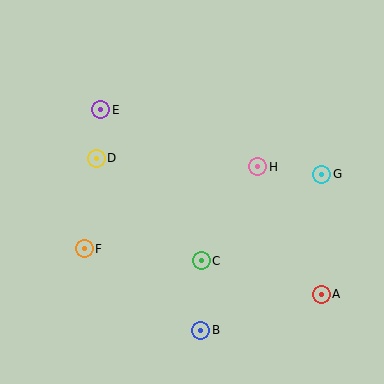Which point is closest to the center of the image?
Point C at (201, 261) is closest to the center.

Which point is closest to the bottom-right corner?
Point A is closest to the bottom-right corner.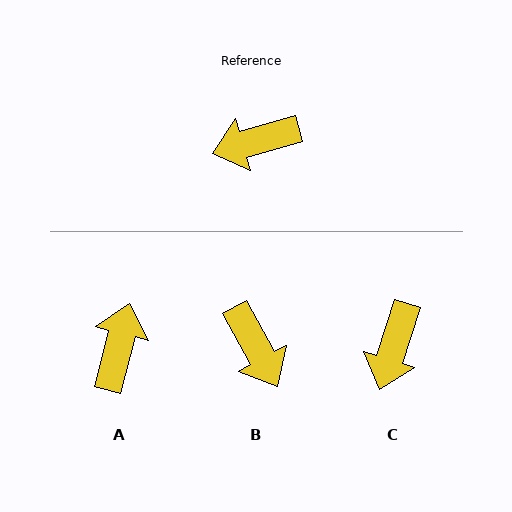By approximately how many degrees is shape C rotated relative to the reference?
Approximately 56 degrees counter-clockwise.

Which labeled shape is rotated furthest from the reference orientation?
A, about 120 degrees away.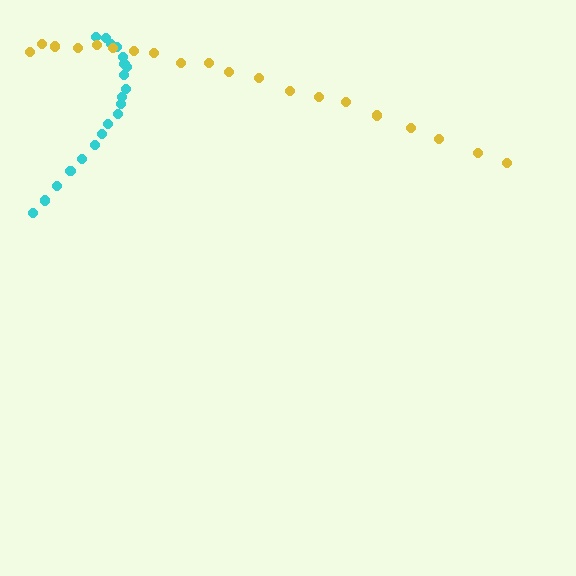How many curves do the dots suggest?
There are 2 distinct paths.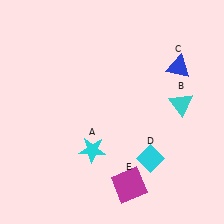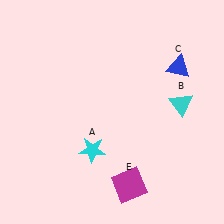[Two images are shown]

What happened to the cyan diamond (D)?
The cyan diamond (D) was removed in Image 2. It was in the bottom-right area of Image 1.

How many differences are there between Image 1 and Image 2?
There is 1 difference between the two images.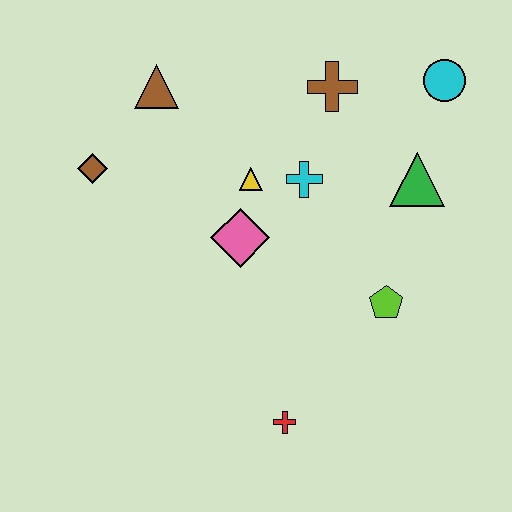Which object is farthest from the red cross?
The cyan circle is farthest from the red cross.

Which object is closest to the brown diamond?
The brown triangle is closest to the brown diamond.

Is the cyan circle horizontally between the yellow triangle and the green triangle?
No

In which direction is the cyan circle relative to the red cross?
The cyan circle is above the red cross.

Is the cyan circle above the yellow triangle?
Yes